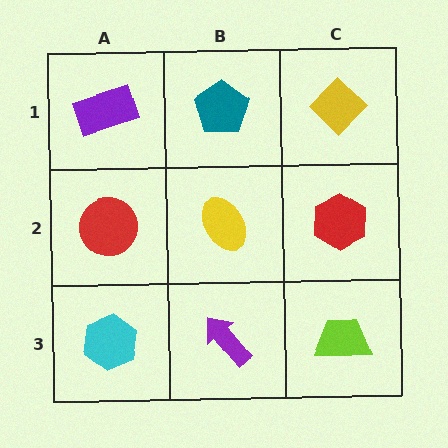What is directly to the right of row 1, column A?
A teal pentagon.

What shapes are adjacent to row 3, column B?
A yellow ellipse (row 2, column B), a cyan hexagon (row 3, column A), a lime trapezoid (row 3, column C).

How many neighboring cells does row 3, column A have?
2.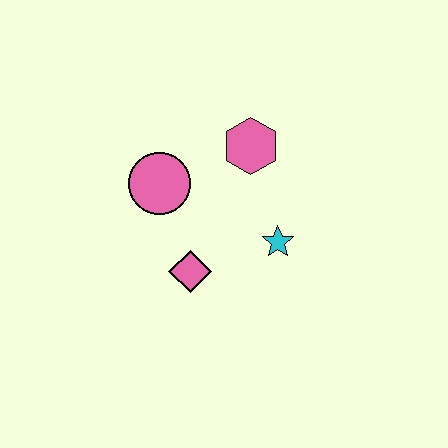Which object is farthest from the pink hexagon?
The pink diamond is farthest from the pink hexagon.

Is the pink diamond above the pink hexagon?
No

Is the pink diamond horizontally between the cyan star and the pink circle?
Yes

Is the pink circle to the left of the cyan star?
Yes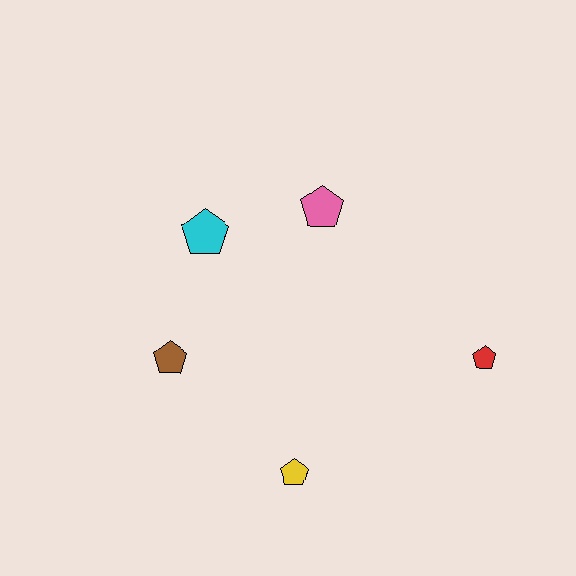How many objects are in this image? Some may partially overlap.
There are 5 objects.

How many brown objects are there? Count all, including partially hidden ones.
There is 1 brown object.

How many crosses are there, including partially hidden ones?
There are no crosses.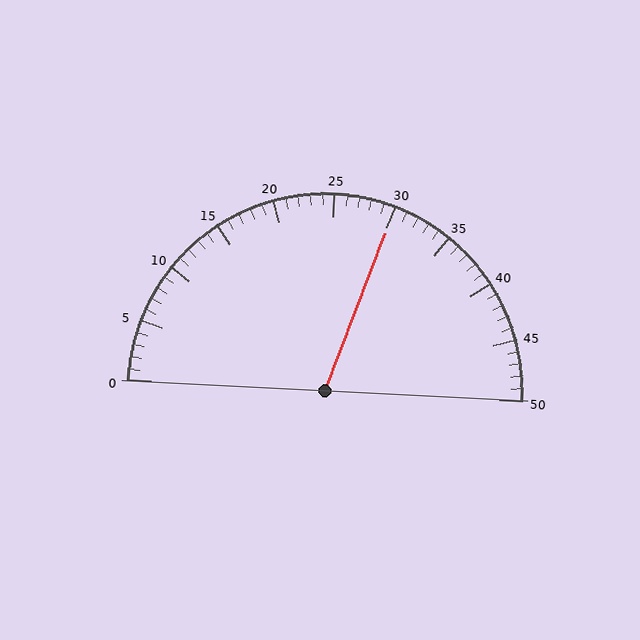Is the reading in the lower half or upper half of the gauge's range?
The reading is in the upper half of the range (0 to 50).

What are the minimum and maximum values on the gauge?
The gauge ranges from 0 to 50.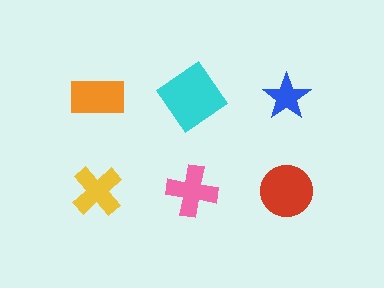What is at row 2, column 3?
A red circle.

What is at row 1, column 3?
A blue star.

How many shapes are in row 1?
3 shapes.